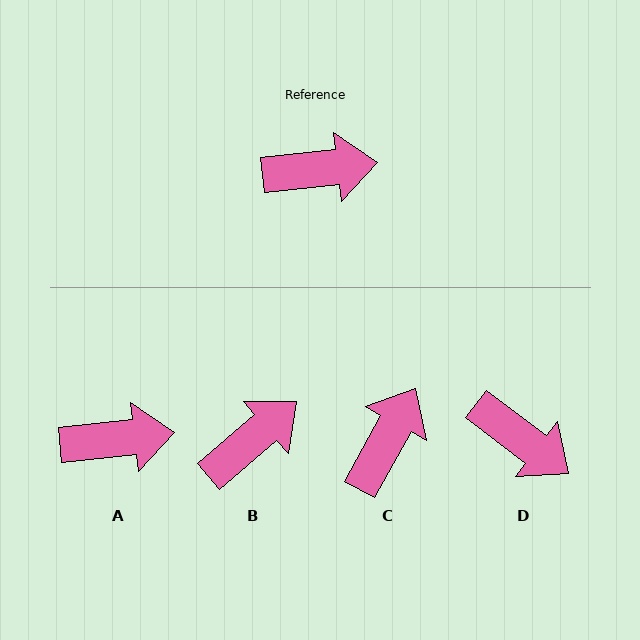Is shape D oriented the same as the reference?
No, it is off by about 43 degrees.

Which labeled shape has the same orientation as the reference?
A.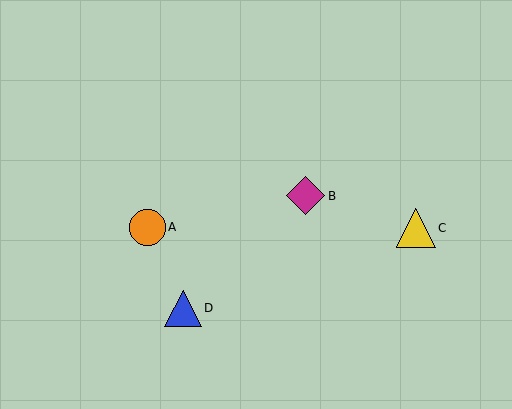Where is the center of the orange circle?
The center of the orange circle is at (147, 227).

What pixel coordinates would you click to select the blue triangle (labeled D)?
Click at (183, 308) to select the blue triangle D.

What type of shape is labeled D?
Shape D is a blue triangle.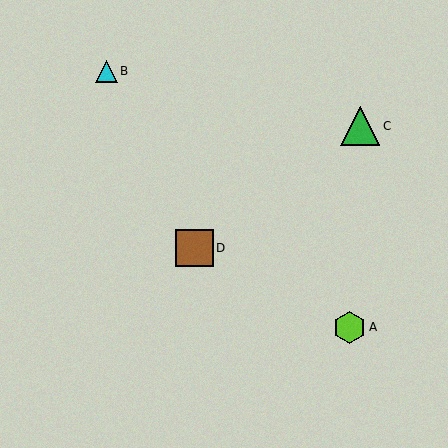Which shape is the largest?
The green triangle (labeled C) is the largest.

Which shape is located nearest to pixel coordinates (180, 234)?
The brown square (labeled D) at (195, 248) is nearest to that location.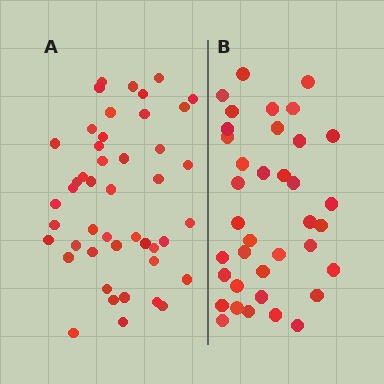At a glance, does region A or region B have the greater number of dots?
Region A (the left region) has more dots.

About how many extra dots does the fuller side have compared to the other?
Region A has roughly 8 or so more dots than region B.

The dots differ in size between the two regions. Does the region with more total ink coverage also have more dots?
No. Region B has more total ink coverage because its dots are larger, but region A actually contains more individual dots. Total area can be misleading — the number of items is what matters here.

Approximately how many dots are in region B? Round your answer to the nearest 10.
About 40 dots. (The exact count is 37, which rounds to 40.)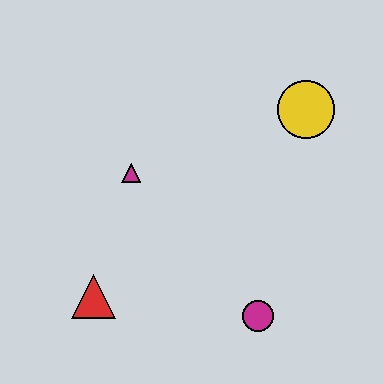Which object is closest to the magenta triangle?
The red triangle is closest to the magenta triangle.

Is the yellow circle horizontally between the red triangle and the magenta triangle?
No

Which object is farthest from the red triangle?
The yellow circle is farthest from the red triangle.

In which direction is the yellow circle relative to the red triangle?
The yellow circle is to the right of the red triangle.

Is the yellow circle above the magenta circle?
Yes